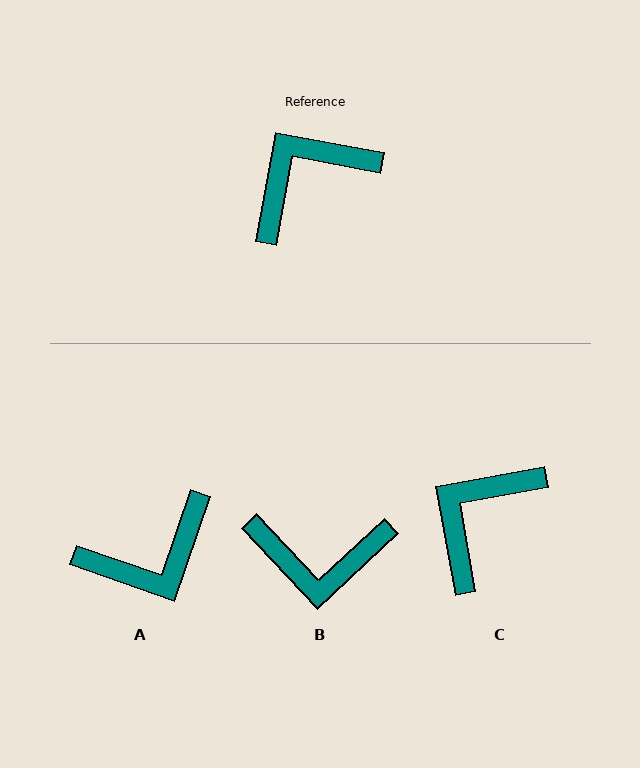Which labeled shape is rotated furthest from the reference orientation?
A, about 171 degrees away.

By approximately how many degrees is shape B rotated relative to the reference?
Approximately 143 degrees counter-clockwise.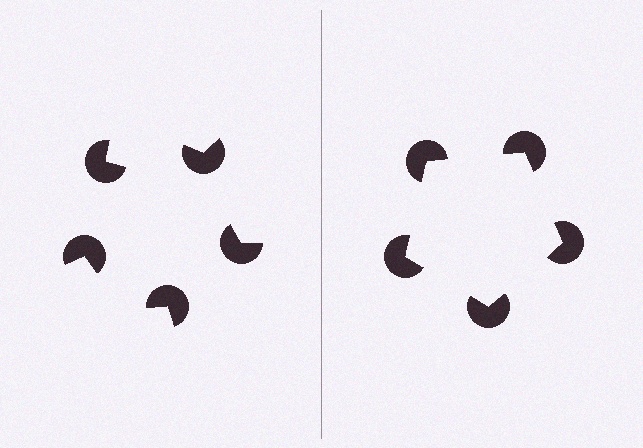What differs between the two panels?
The pac-man discs are positioned identically on both sides; only the wedge orientations differ. On the right they align to a pentagon; on the left they are misaligned.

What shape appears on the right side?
An illusory pentagon.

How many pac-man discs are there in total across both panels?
10 — 5 on each side.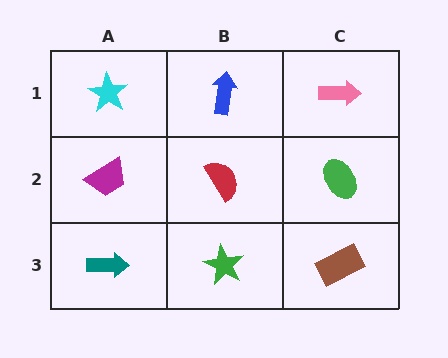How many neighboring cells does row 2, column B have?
4.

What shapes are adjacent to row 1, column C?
A green ellipse (row 2, column C), a blue arrow (row 1, column B).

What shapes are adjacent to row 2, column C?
A pink arrow (row 1, column C), a brown rectangle (row 3, column C), a red semicircle (row 2, column B).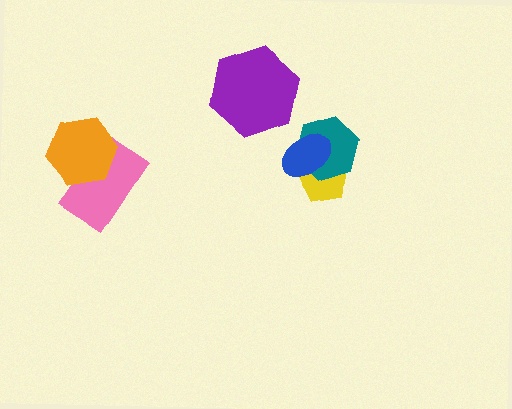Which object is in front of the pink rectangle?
The orange hexagon is in front of the pink rectangle.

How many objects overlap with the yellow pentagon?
2 objects overlap with the yellow pentagon.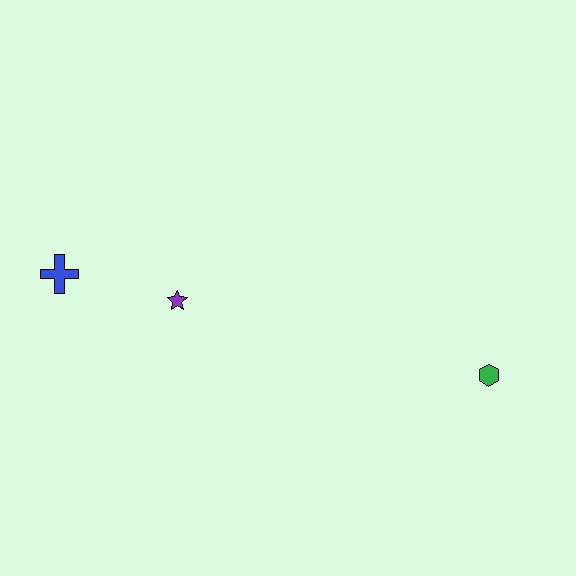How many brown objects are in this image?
There are no brown objects.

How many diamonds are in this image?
There are no diamonds.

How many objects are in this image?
There are 3 objects.